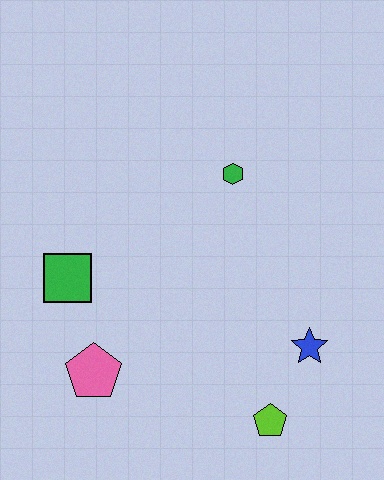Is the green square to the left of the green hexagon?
Yes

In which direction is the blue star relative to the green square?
The blue star is to the right of the green square.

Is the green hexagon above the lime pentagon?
Yes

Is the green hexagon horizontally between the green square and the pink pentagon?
No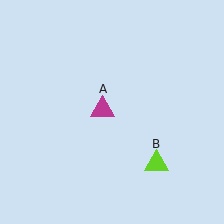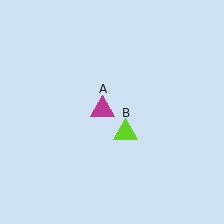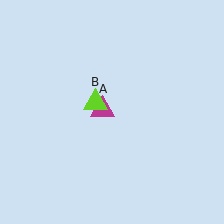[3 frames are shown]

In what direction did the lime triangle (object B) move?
The lime triangle (object B) moved up and to the left.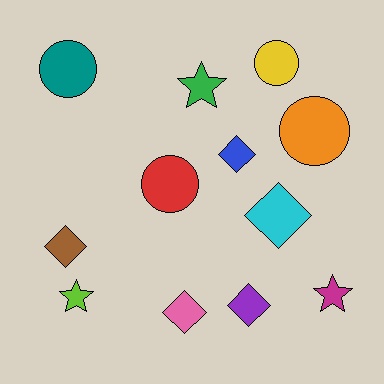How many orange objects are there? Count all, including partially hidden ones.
There is 1 orange object.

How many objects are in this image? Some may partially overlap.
There are 12 objects.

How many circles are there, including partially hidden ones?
There are 4 circles.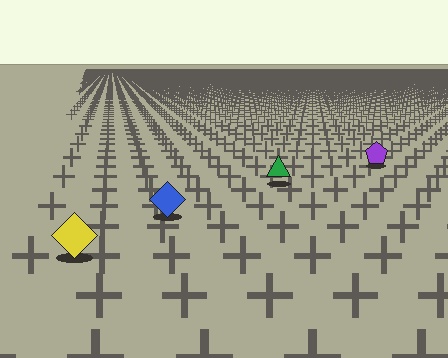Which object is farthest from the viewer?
The purple pentagon is farthest from the viewer. It appears smaller and the ground texture around it is denser.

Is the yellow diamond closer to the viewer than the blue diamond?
Yes. The yellow diamond is closer — you can tell from the texture gradient: the ground texture is coarser near it.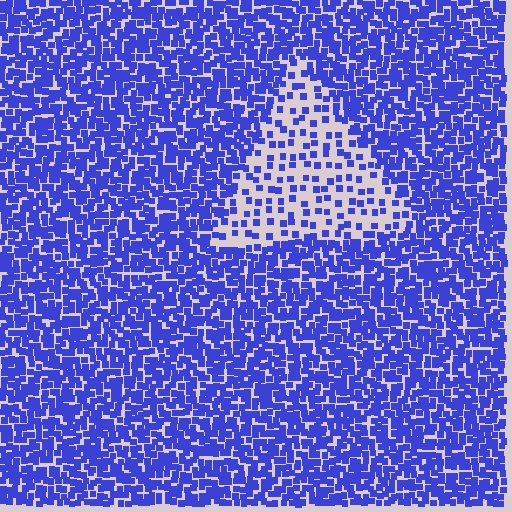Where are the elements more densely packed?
The elements are more densely packed outside the triangle boundary.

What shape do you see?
I see a triangle.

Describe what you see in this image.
The image contains small blue elements arranged at two different densities. A triangle-shaped region is visible where the elements are less densely packed than the surrounding area.